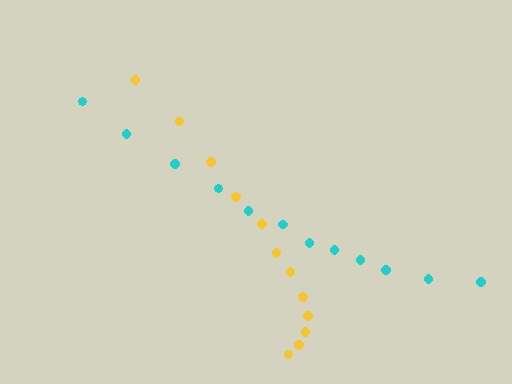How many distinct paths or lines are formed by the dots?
There are 2 distinct paths.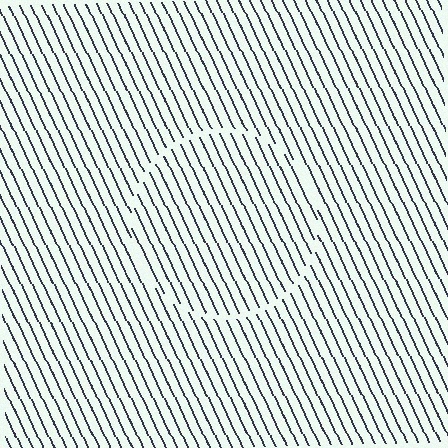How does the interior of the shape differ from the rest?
The interior of the shape contains the same grating, shifted by half a period — the contour is defined by the phase discontinuity where line-ends from the inner and outer gratings abut.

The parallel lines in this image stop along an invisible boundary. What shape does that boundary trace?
An illusory circle. The interior of the shape contains the same grating, shifted by half a period — the contour is defined by the phase discontinuity where line-ends from the inner and outer gratings abut.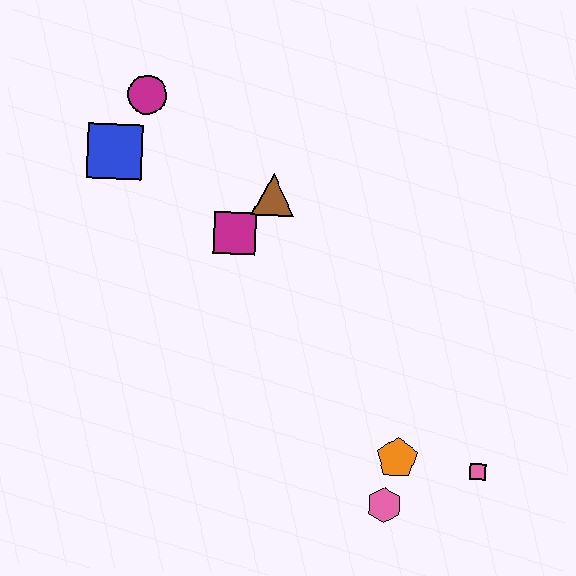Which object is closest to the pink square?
The orange pentagon is closest to the pink square.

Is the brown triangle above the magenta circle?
No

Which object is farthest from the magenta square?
The pink square is farthest from the magenta square.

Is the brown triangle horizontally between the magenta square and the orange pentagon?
Yes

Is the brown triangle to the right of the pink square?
No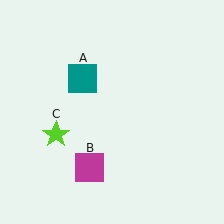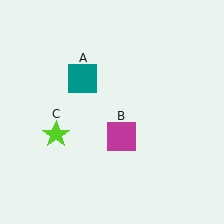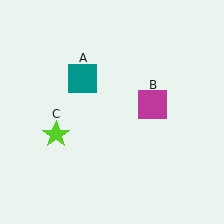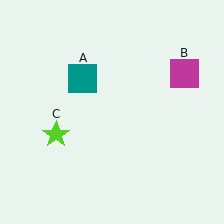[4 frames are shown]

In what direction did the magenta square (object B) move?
The magenta square (object B) moved up and to the right.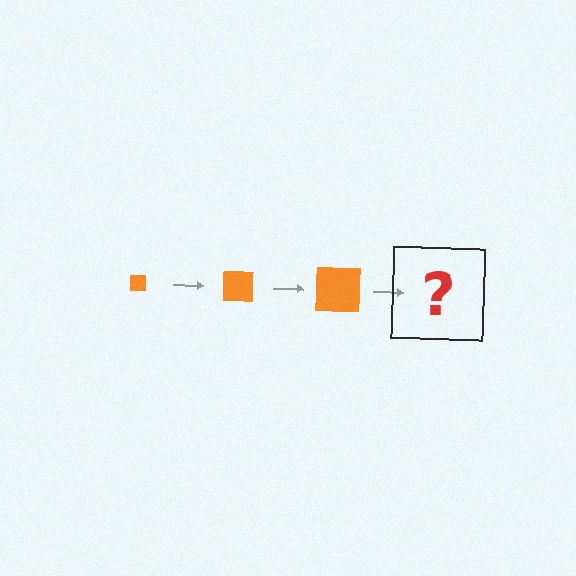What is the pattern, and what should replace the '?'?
The pattern is that the square gets progressively larger each step. The '?' should be an orange square, larger than the previous one.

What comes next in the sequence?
The next element should be an orange square, larger than the previous one.